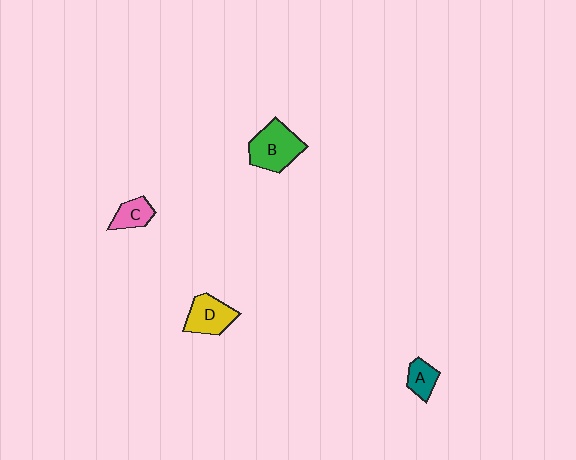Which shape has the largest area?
Shape B (green).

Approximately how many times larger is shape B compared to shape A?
Approximately 2.2 times.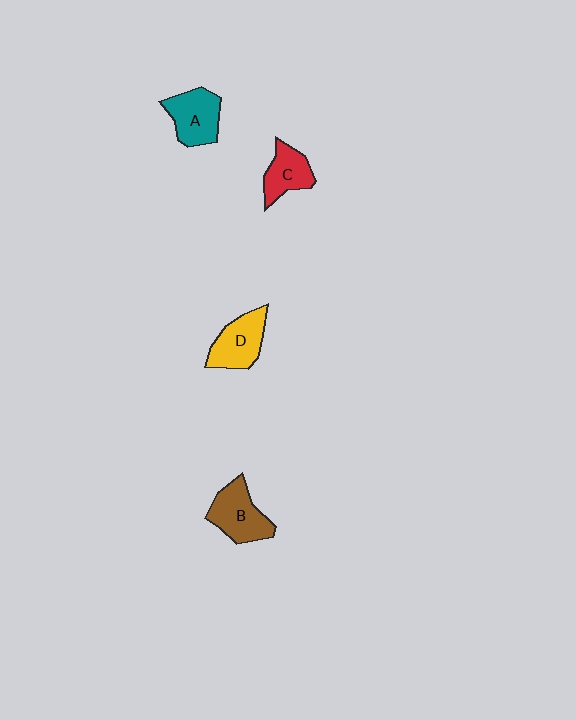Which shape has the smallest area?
Shape C (red).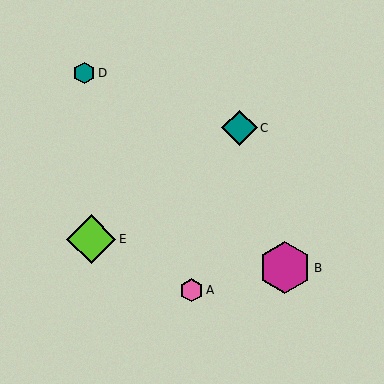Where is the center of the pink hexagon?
The center of the pink hexagon is at (192, 290).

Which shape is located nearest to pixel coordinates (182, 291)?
The pink hexagon (labeled A) at (192, 290) is nearest to that location.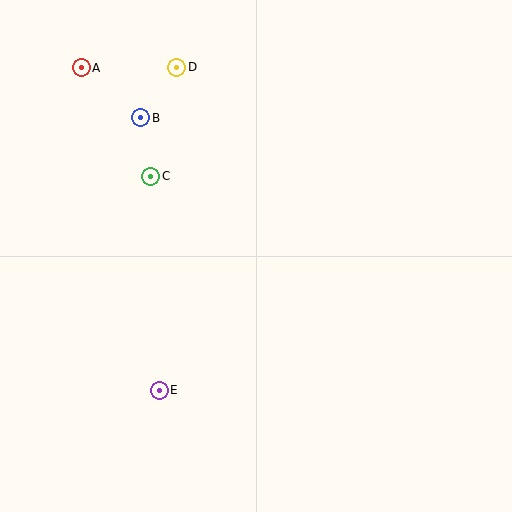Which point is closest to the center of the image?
Point C at (150, 176) is closest to the center.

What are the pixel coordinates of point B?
Point B is at (141, 118).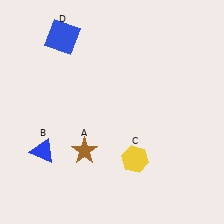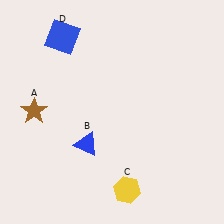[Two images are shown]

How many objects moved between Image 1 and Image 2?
3 objects moved between the two images.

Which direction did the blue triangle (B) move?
The blue triangle (B) moved right.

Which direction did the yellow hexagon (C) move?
The yellow hexagon (C) moved down.